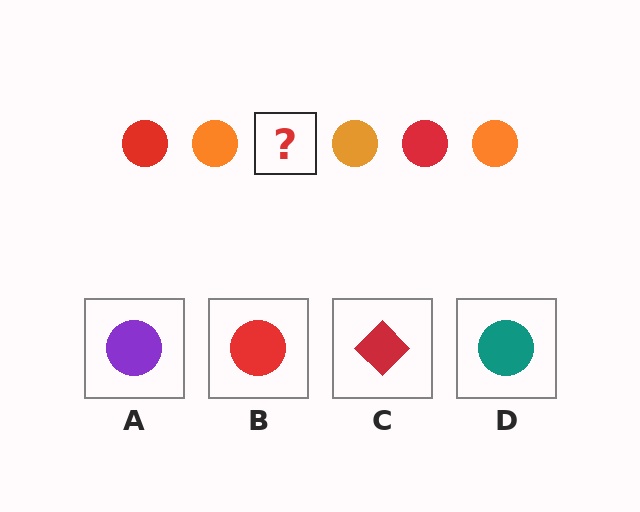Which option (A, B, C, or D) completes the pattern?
B.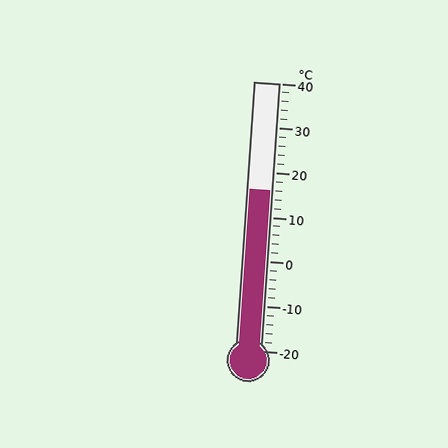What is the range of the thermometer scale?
The thermometer scale ranges from -20°C to 40°C.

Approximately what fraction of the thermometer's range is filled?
The thermometer is filled to approximately 60% of its range.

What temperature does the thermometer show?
The thermometer shows approximately 16°C.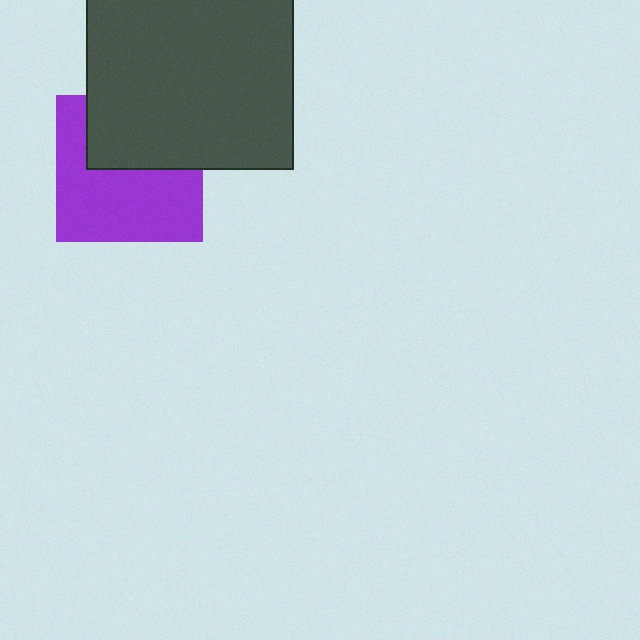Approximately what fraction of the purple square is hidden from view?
Roughly 40% of the purple square is hidden behind the dark gray square.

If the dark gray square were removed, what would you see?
You would see the complete purple square.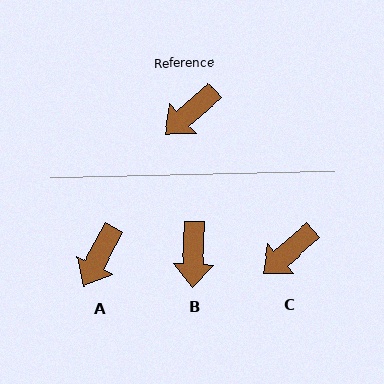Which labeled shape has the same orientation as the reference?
C.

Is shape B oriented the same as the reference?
No, it is off by about 47 degrees.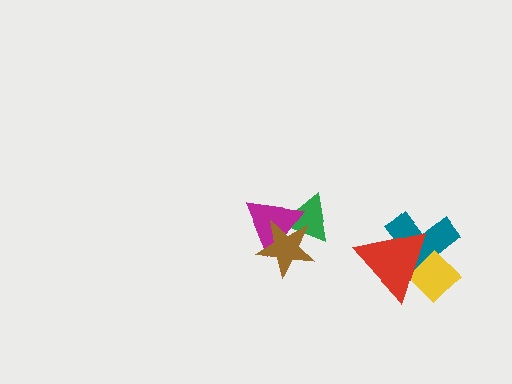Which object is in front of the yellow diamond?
The red triangle is in front of the yellow diamond.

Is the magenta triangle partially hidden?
Yes, it is partially covered by another shape.